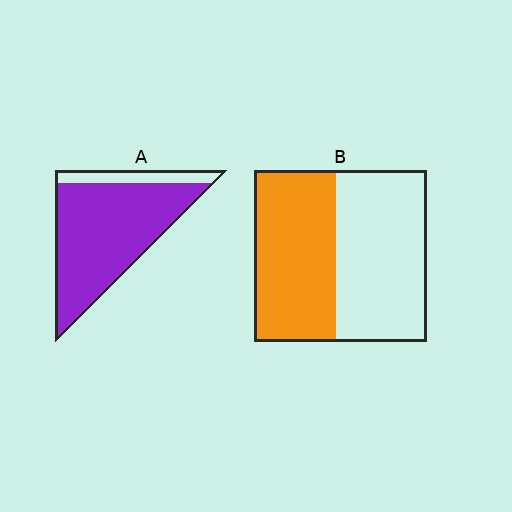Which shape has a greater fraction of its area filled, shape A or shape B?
Shape A.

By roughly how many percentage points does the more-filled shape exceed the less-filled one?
By roughly 40 percentage points (A over B).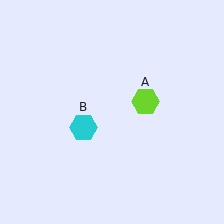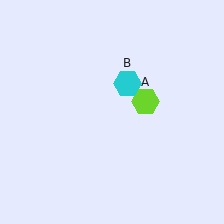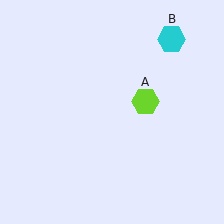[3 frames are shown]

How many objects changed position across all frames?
1 object changed position: cyan hexagon (object B).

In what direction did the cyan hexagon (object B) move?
The cyan hexagon (object B) moved up and to the right.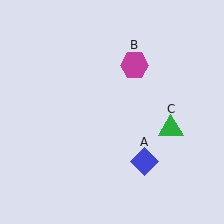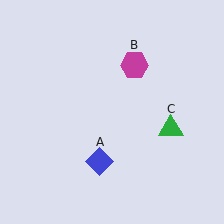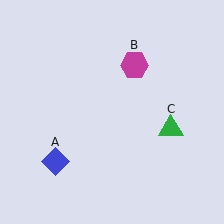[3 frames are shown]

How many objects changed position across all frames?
1 object changed position: blue diamond (object A).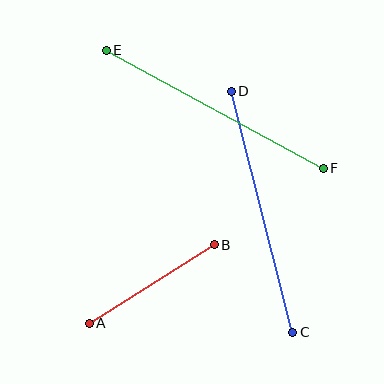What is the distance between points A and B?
The distance is approximately 148 pixels.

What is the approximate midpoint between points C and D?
The midpoint is at approximately (262, 212) pixels.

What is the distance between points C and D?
The distance is approximately 248 pixels.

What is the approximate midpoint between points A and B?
The midpoint is at approximately (152, 284) pixels.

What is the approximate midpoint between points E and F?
The midpoint is at approximately (215, 109) pixels.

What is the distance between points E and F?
The distance is approximately 247 pixels.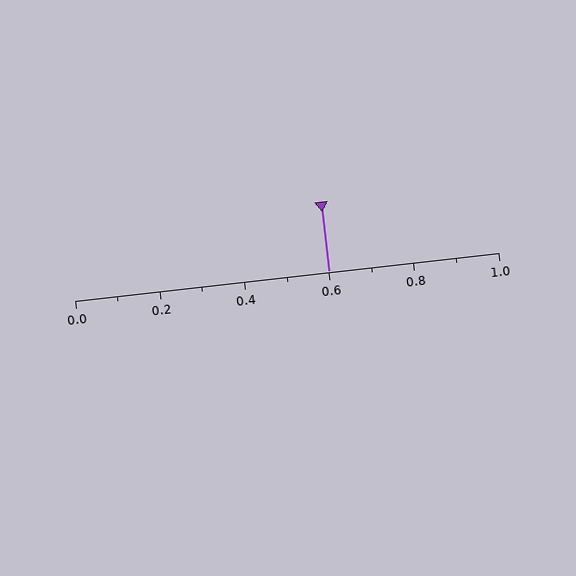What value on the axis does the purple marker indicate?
The marker indicates approximately 0.6.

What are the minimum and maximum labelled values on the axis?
The axis runs from 0.0 to 1.0.